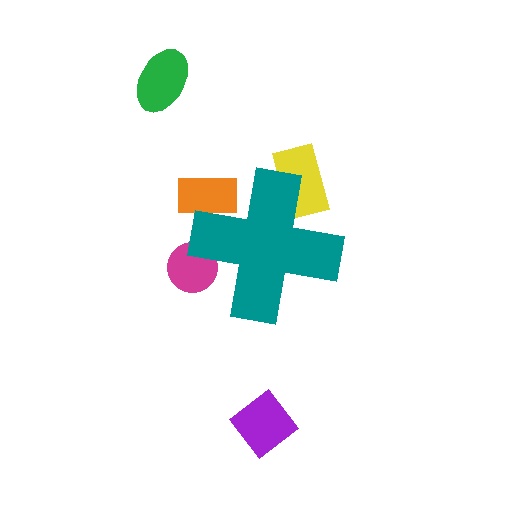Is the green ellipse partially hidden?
No, the green ellipse is fully visible.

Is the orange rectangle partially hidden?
Yes, the orange rectangle is partially hidden behind the teal cross.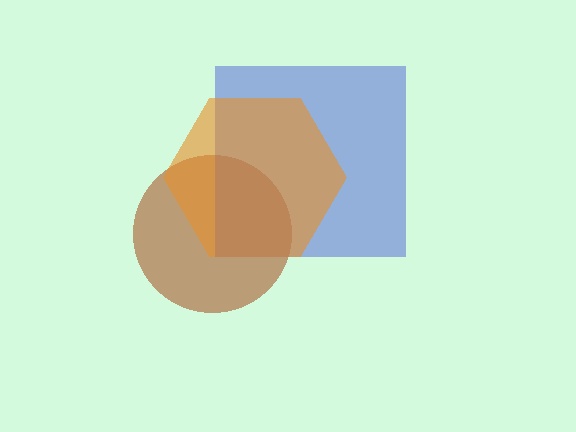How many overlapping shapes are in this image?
There are 3 overlapping shapes in the image.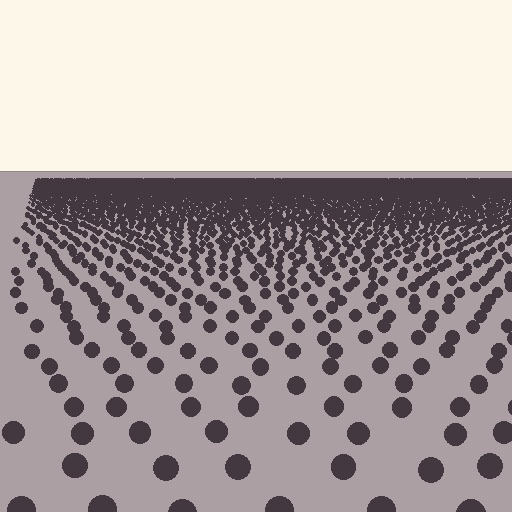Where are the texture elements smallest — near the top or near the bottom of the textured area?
Near the top.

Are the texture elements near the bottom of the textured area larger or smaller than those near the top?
Larger. Near the bottom, elements are closer to the viewer and appear at a bigger on-screen size.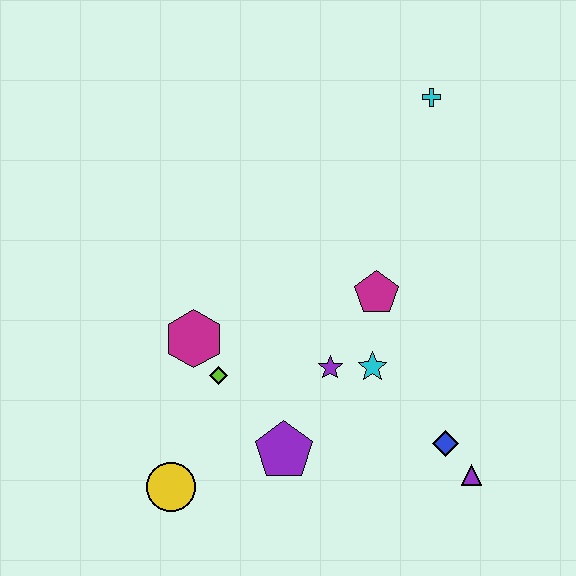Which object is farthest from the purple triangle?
The cyan cross is farthest from the purple triangle.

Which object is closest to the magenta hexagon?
The lime diamond is closest to the magenta hexagon.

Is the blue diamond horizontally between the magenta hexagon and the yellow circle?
No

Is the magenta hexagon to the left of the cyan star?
Yes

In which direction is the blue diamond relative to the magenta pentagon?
The blue diamond is below the magenta pentagon.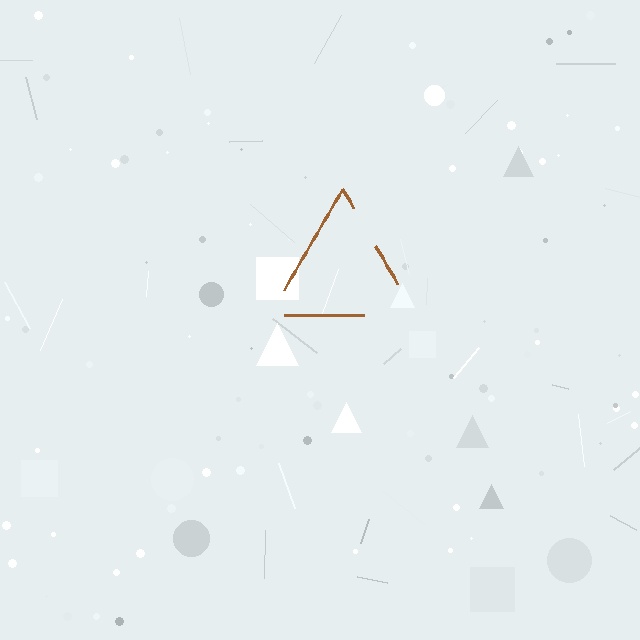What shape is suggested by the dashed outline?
The dashed outline suggests a triangle.